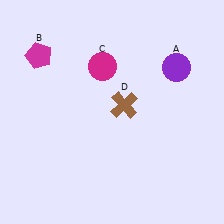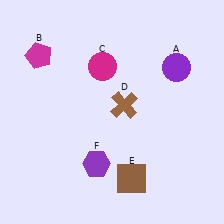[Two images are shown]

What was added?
A brown square (E), a purple hexagon (F) were added in Image 2.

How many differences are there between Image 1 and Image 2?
There are 2 differences between the two images.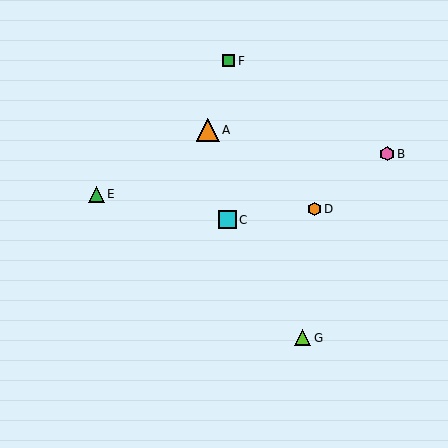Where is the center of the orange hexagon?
The center of the orange hexagon is at (314, 209).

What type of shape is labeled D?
Shape D is an orange hexagon.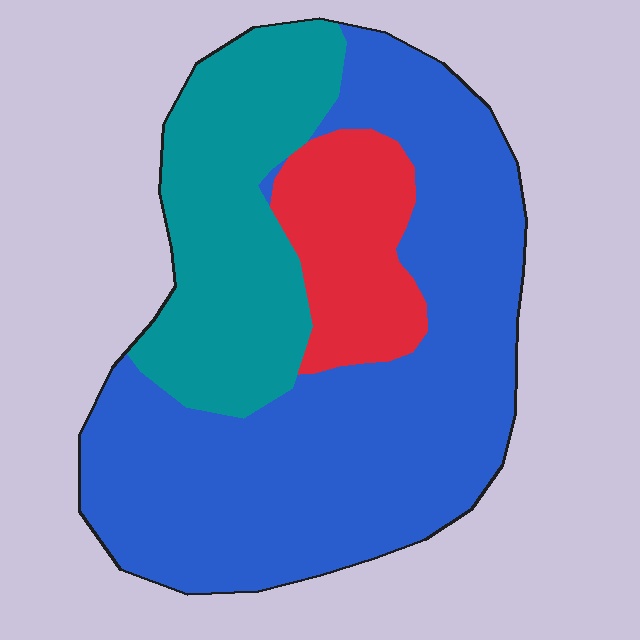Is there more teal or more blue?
Blue.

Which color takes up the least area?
Red, at roughly 15%.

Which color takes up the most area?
Blue, at roughly 60%.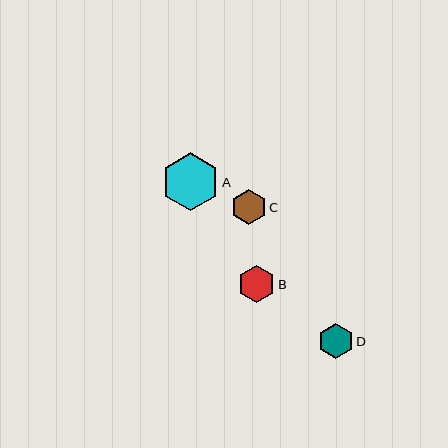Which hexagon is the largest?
Hexagon A is the largest with a size of approximately 58 pixels.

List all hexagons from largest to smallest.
From largest to smallest: A, B, C, D.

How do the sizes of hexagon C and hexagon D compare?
Hexagon C and hexagon D are approximately the same size.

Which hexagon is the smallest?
Hexagon D is the smallest with a size of approximately 35 pixels.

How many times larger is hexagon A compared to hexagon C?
Hexagon A is approximately 1.6 times the size of hexagon C.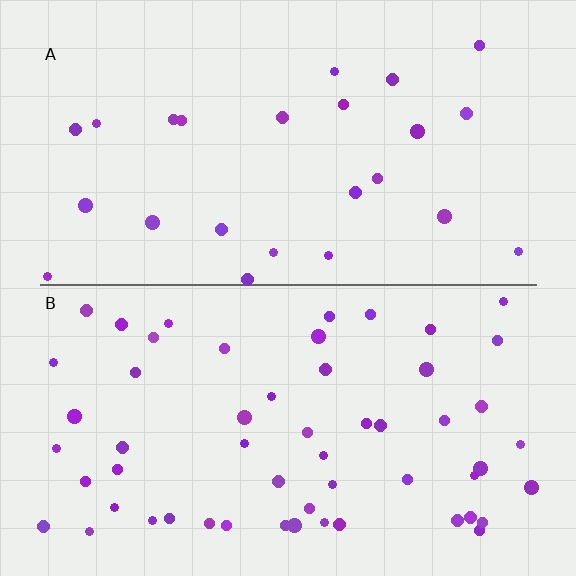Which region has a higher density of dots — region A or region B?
B (the bottom).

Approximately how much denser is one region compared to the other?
Approximately 2.3× — region B over region A.